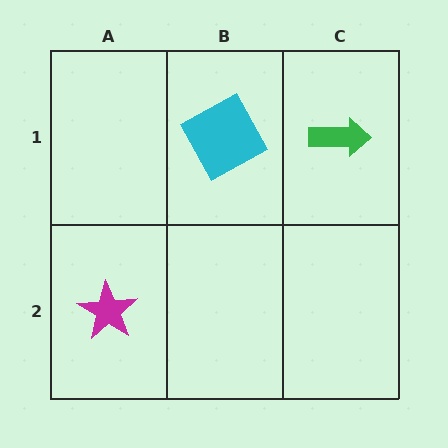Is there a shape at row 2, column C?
No, that cell is empty.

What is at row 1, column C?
A green arrow.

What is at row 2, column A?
A magenta star.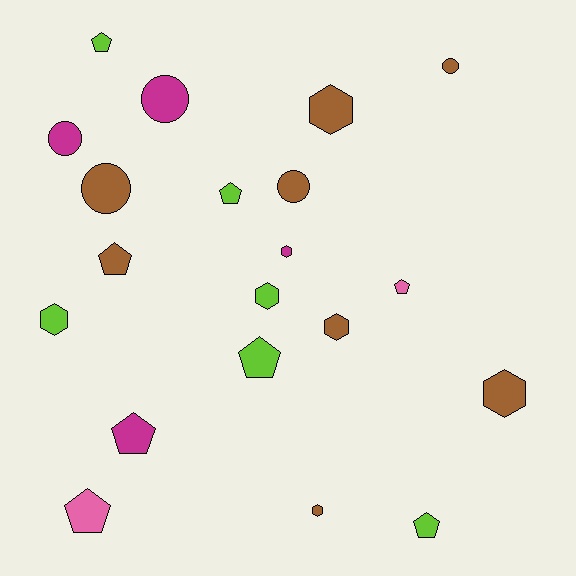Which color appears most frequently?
Brown, with 8 objects.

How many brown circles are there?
There are 3 brown circles.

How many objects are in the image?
There are 20 objects.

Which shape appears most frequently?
Pentagon, with 8 objects.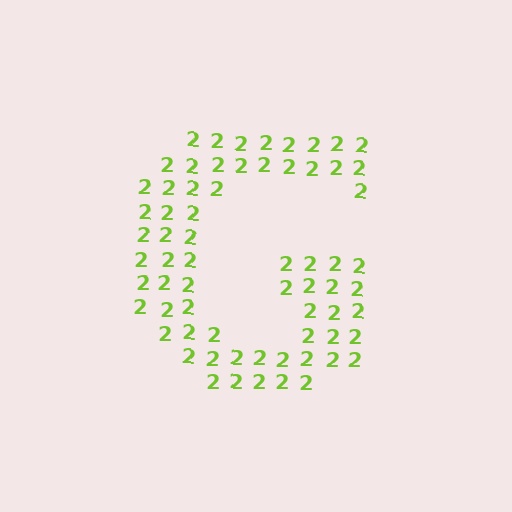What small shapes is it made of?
It is made of small digit 2's.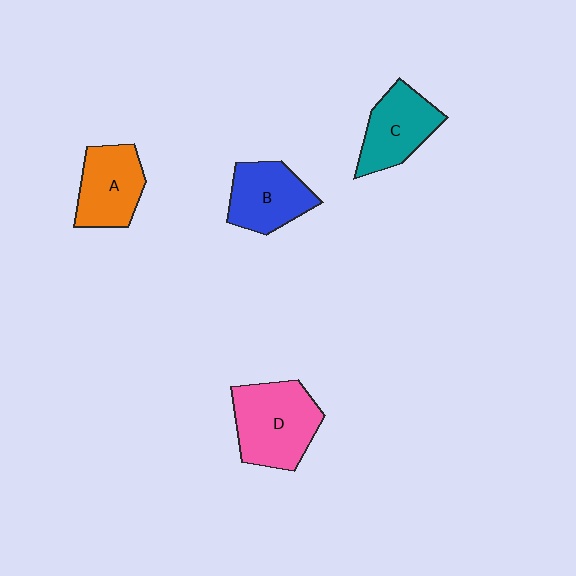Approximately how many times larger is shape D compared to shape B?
Approximately 1.3 times.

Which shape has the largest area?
Shape D (pink).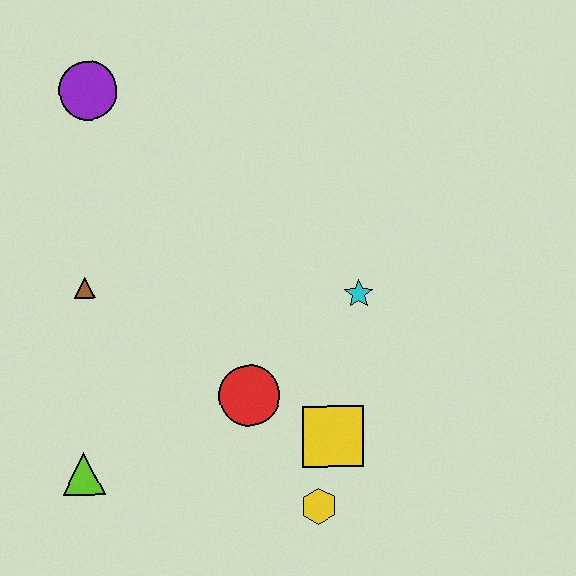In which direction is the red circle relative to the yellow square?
The red circle is to the left of the yellow square.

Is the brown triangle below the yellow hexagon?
No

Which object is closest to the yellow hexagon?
The yellow square is closest to the yellow hexagon.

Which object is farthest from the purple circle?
The yellow hexagon is farthest from the purple circle.